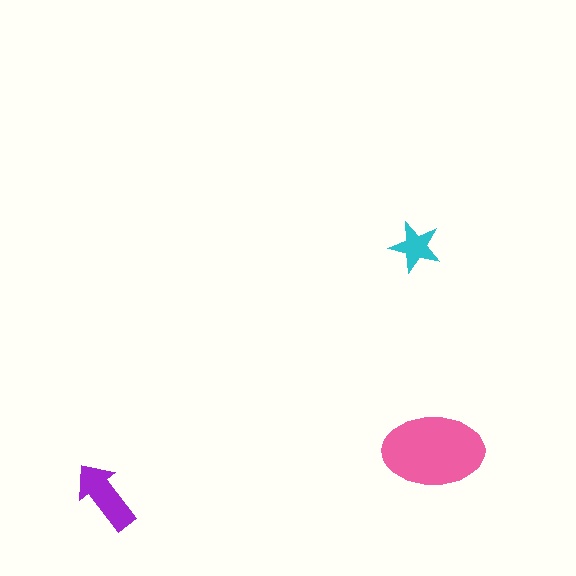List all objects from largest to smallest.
The pink ellipse, the purple arrow, the cyan star.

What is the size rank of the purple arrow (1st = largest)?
2nd.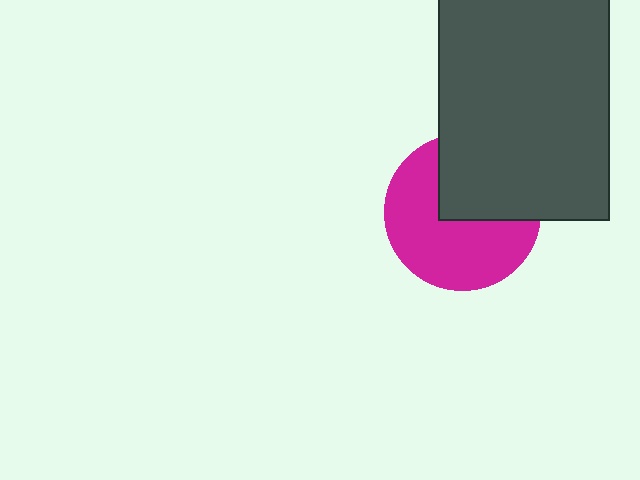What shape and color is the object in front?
The object in front is a dark gray rectangle.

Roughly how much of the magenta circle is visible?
About half of it is visible (roughly 60%).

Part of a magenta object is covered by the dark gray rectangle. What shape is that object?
It is a circle.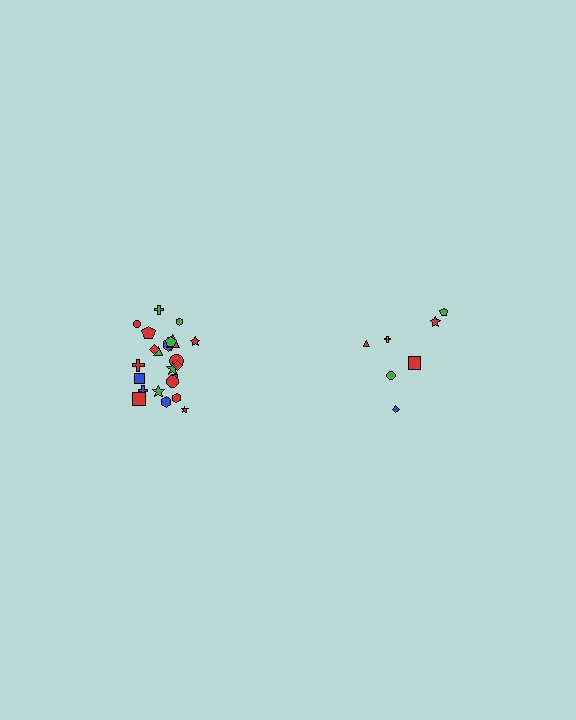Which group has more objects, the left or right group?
The left group.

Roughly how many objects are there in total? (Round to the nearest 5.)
Roughly 30 objects in total.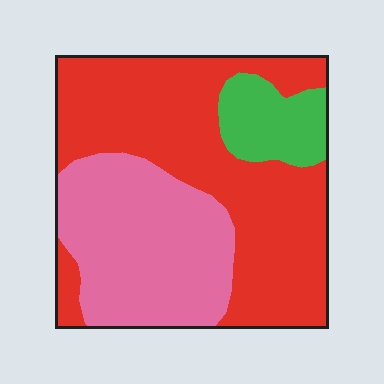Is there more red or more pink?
Red.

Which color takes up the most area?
Red, at roughly 55%.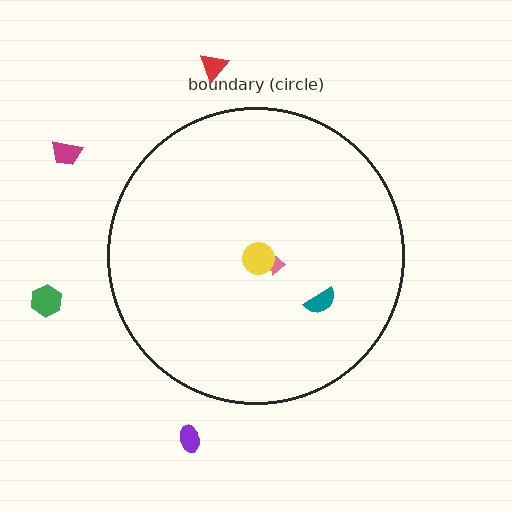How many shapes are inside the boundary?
3 inside, 4 outside.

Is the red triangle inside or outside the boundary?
Outside.